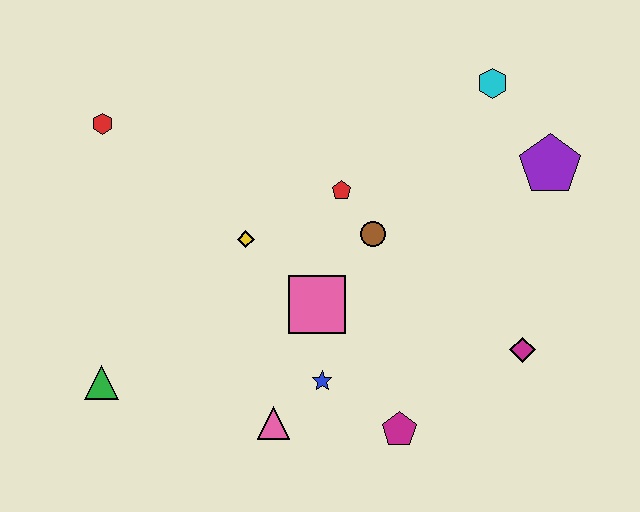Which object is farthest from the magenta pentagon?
The red hexagon is farthest from the magenta pentagon.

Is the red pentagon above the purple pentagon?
No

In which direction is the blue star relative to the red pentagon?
The blue star is below the red pentagon.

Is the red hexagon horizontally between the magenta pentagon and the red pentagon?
No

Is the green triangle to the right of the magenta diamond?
No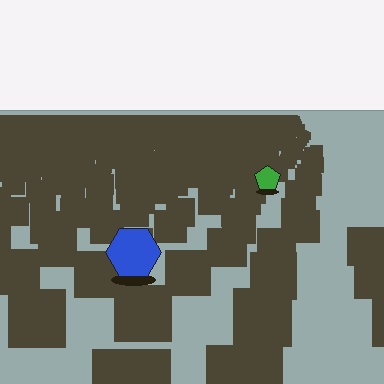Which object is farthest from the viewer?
The green pentagon is farthest from the viewer. It appears smaller and the ground texture around it is denser.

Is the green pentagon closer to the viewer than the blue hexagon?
No. The blue hexagon is closer — you can tell from the texture gradient: the ground texture is coarser near it.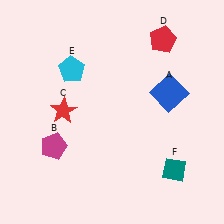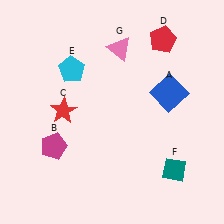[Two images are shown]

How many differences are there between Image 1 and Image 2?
There is 1 difference between the two images.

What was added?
A pink triangle (G) was added in Image 2.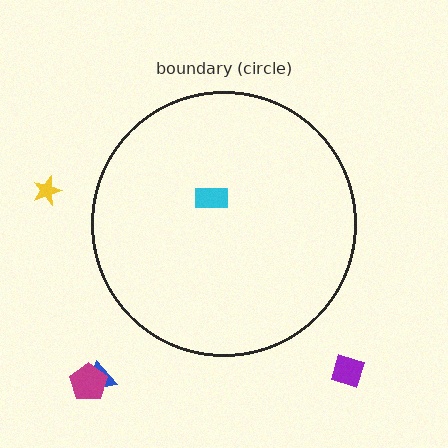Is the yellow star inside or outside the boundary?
Outside.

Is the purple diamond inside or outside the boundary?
Outside.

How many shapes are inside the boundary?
1 inside, 4 outside.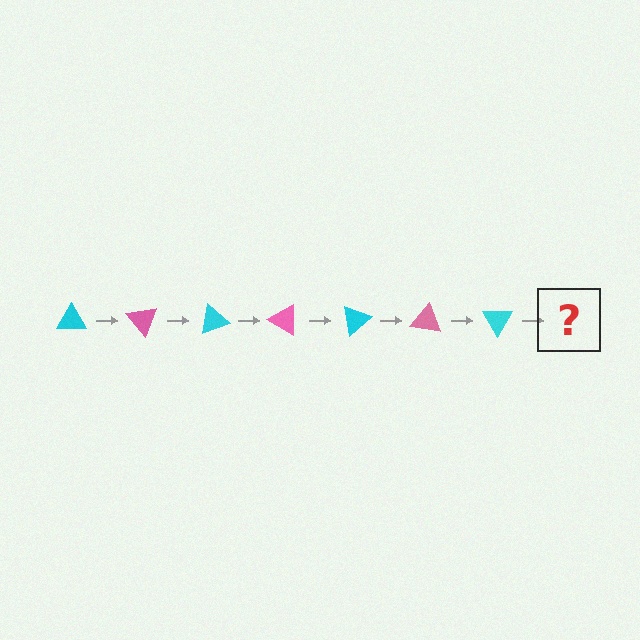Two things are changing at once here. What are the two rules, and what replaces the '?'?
The two rules are that it rotates 50 degrees each step and the color cycles through cyan and pink. The '?' should be a pink triangle, rotated 350 degrees from the start.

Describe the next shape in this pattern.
It should be a pink triangle, rotated 350 degrees from the start.